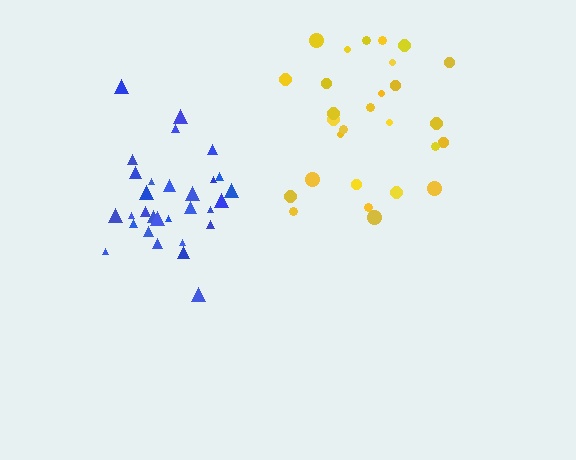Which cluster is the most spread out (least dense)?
Yellow.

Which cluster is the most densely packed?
Blue.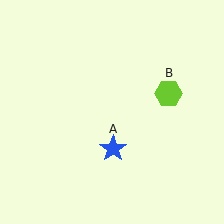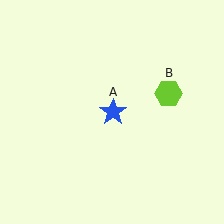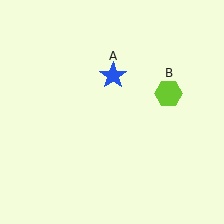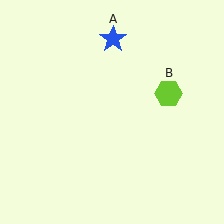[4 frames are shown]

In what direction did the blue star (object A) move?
The blue star (object A) moved up.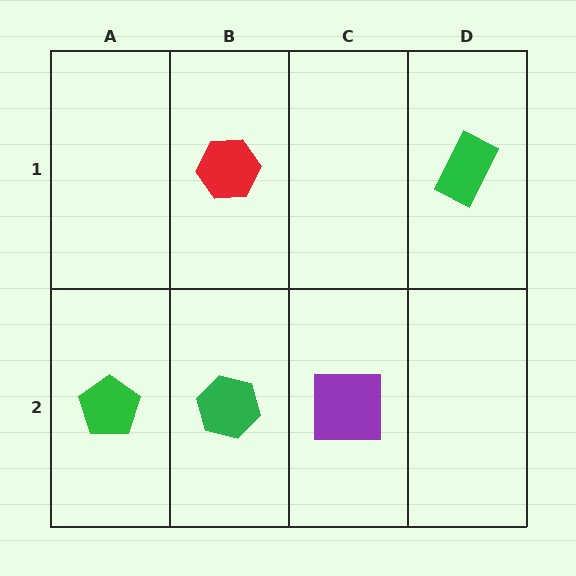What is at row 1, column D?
A green rectangle.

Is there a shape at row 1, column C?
No, that cell is empty.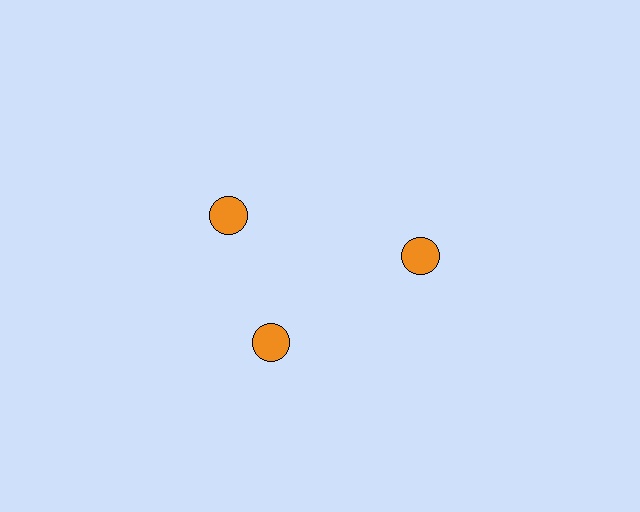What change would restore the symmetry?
The symmetry would be restored by rotating it back into even spacing with its neighbors so that all 3 circles sit at equal angles and equal distance from the center.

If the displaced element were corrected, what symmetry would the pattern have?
It would have 3-fold rotational symmetry — the pattern would map onto itself every 120 degrees.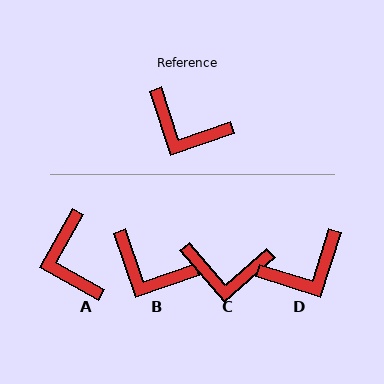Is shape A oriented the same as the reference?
No, it is off by about 48 degrees.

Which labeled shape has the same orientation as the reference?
B.